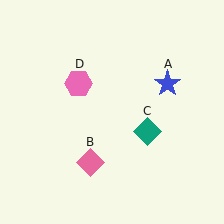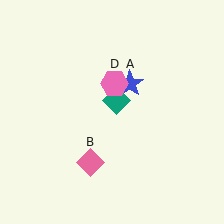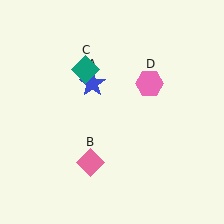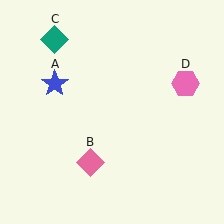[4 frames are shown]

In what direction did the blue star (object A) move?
The blue star (object A) moved left.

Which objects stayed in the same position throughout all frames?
Pink diamond (object B) remained stationary.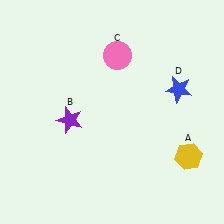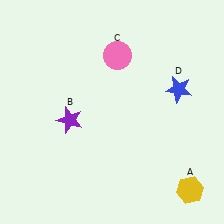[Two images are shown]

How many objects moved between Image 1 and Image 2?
1 object moved between the two images.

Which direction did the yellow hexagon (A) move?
The yellow hexagon (A) moved down.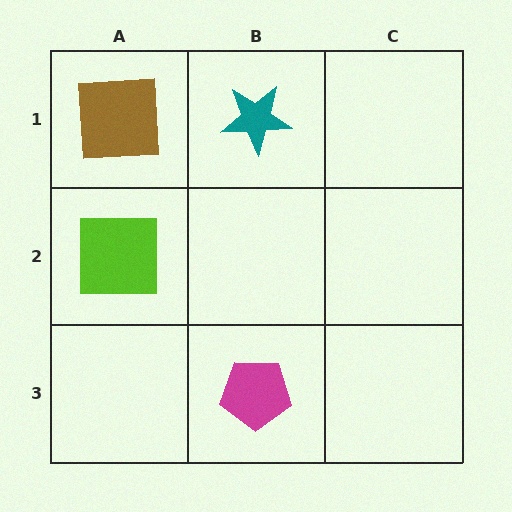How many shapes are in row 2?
1 shape.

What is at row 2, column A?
A lime square.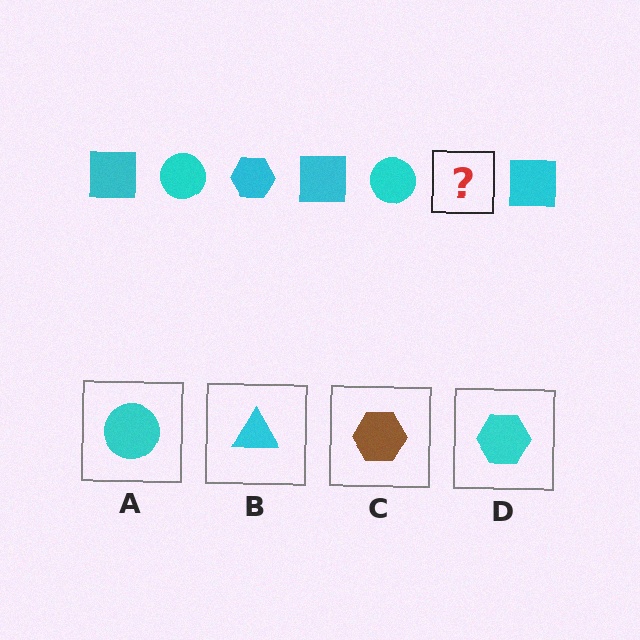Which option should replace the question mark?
Option D.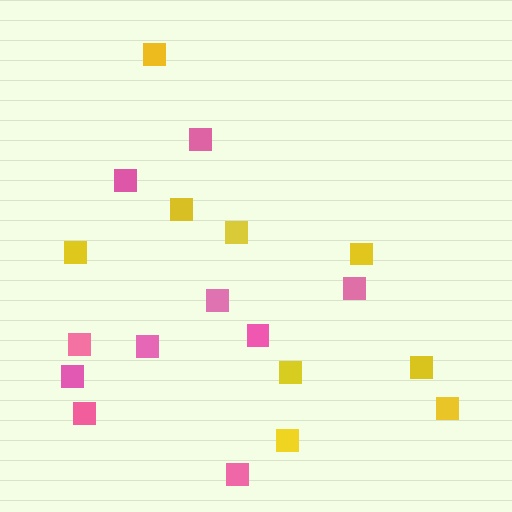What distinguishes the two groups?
There are 2 groups: one group of pink squares (10) and one group of yellow squares (9).